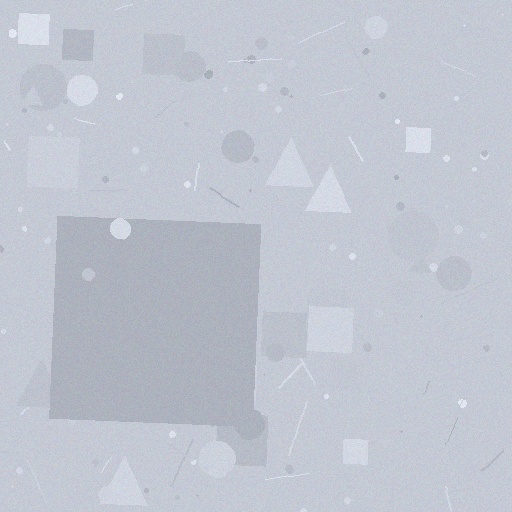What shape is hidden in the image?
A square is hidden in the image.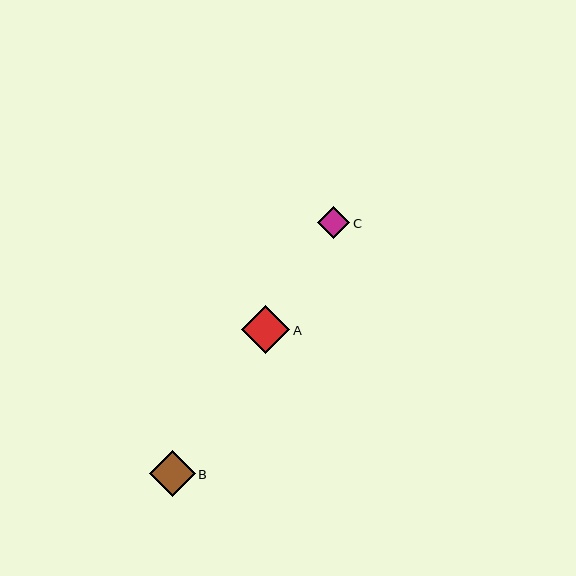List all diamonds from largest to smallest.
From largest to smallest: A, B, C.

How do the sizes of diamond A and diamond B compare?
Diamond A and diamond B are approximately the same size.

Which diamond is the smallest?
Diamond C is the smallest with a size of approximately 32 pixels.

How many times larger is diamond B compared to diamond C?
Diamond B is approximately 1.4 times the size of diamond C.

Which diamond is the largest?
Diamond A is the largest with a size of approximately 48 pixels.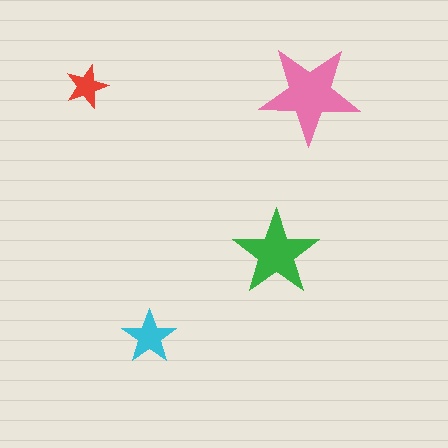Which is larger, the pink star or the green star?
The pink one.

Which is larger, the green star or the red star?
The green one.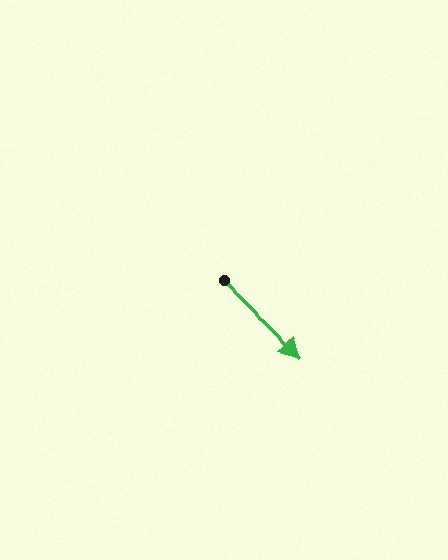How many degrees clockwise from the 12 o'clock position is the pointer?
Approximately 134 degrees.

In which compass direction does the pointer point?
Southeast.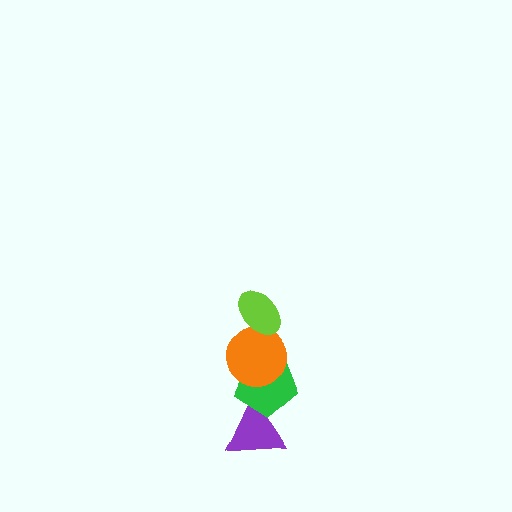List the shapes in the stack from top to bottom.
From top to bottom: the lime ellipse, the orange circle, the green pentagon, the purple triangle.